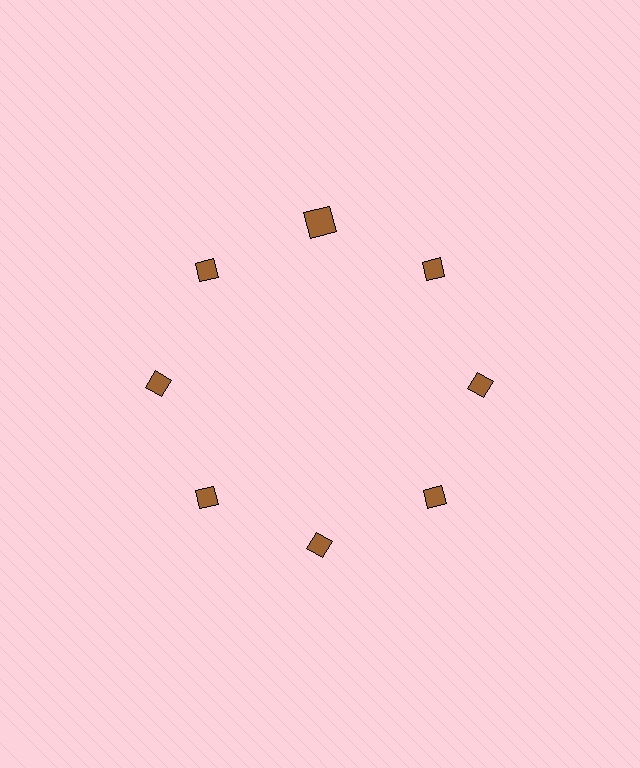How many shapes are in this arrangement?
There are 8 shapes arranged in a ring pattern.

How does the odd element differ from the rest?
It has a different shape: square instead of diamond.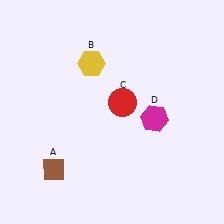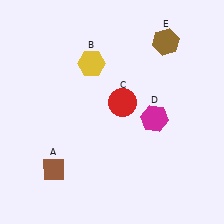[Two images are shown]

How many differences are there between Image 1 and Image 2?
There is 1 difference between the two images.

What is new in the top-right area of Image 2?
A brown hexagon (E) was added in the top-right area of Image 2.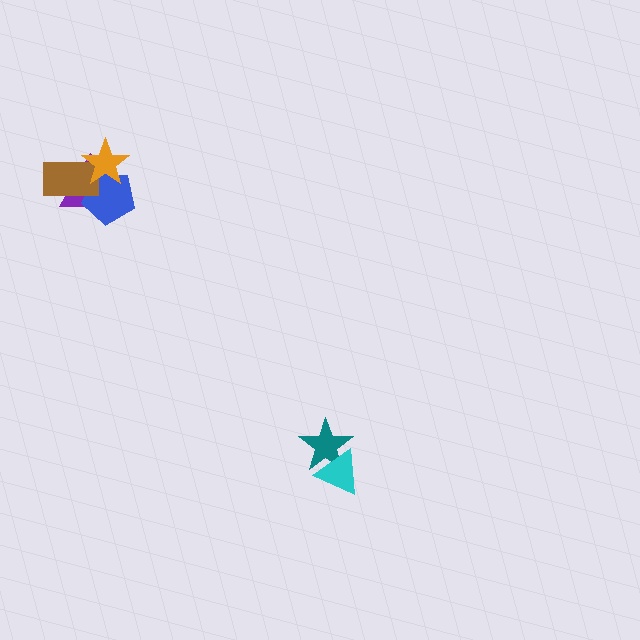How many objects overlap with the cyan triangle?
1 object overlaps with the cyan triangle.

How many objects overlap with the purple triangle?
3 objects overlap with the purple triangle.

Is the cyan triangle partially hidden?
No, no other shape covers it.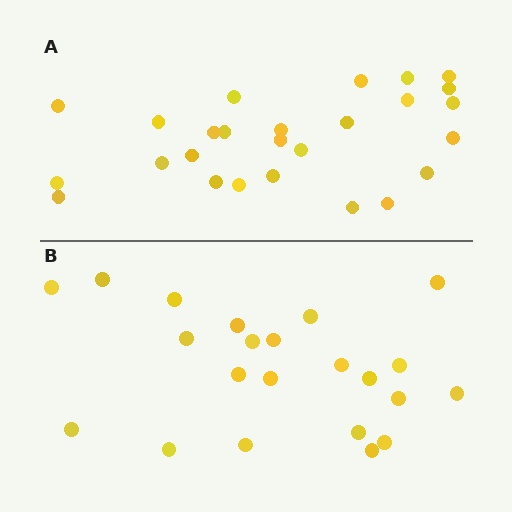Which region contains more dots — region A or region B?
Region A (the top region) has more dots.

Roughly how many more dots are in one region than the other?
Region A has about 4 more dots than region B.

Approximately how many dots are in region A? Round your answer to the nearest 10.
About 30 dots. (The exact count is 26, which rounds to 30.)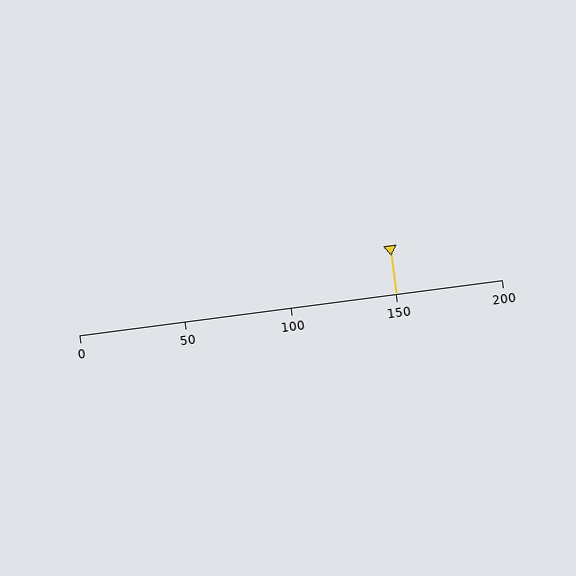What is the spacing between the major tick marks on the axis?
The major ticks are spaced 50 apart.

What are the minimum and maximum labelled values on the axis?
The axis runs from 0 to 200.